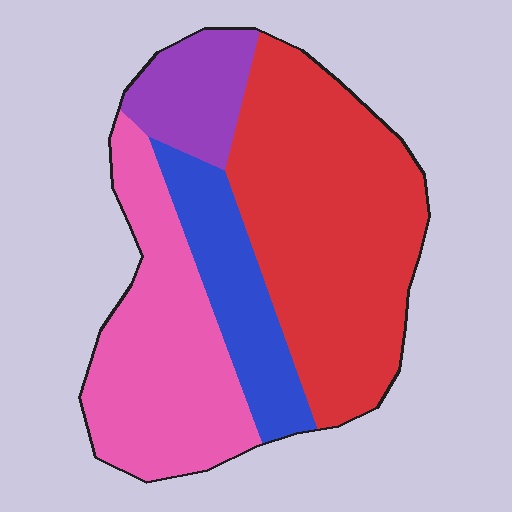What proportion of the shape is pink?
Pink covers roughly 30% of the shape.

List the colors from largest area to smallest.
From largest to smallest: red, pink, blue, purple.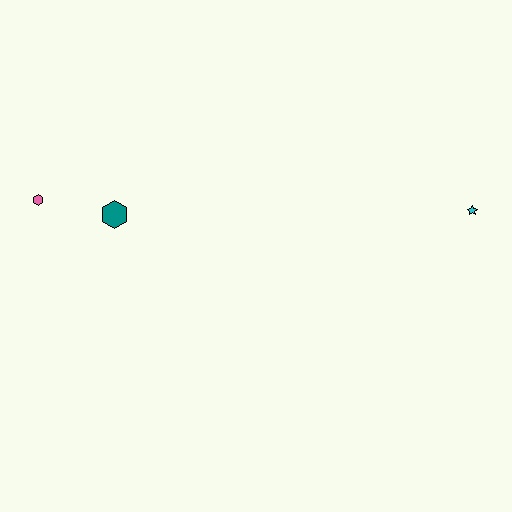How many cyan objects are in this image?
There is 1 cyan object.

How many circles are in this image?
There are no circles.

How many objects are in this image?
There are 3 objects.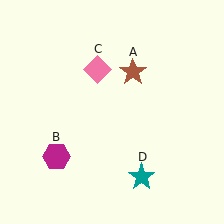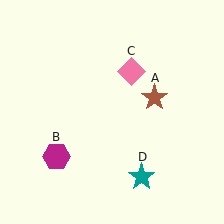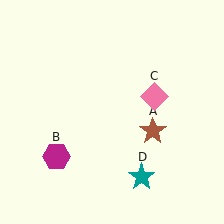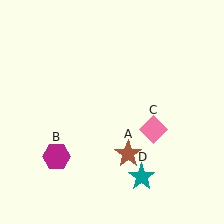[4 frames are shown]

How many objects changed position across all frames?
2 objects changed position: brown star (object A), pink diamond (object C).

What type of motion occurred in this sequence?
The brown star (object A), pink diamond (object C) rotated clockwise around the center of the scene.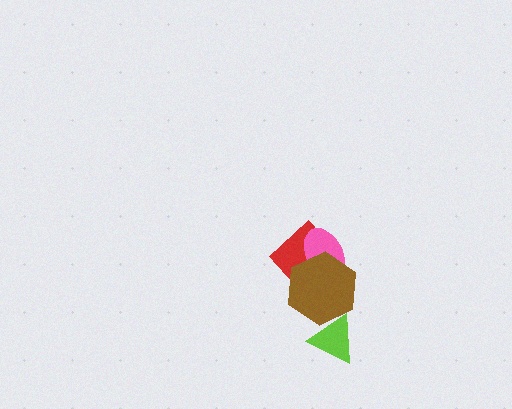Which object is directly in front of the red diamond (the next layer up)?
The pink ellipse is directly in front of the red diamond.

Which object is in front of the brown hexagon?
The lime triangle is in front of the brown hexagon.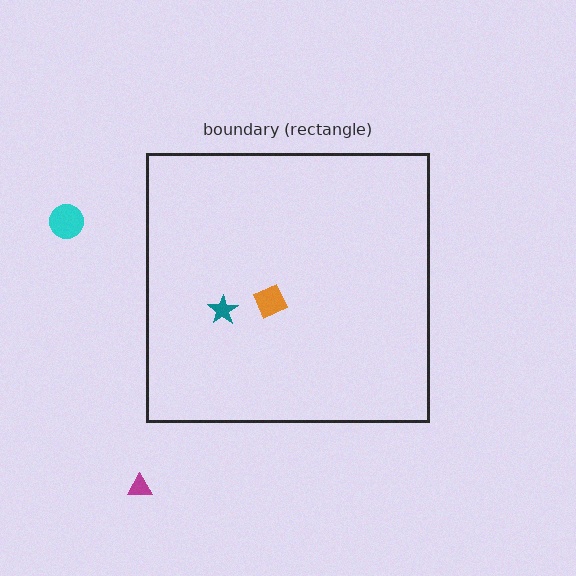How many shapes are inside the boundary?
2 inside, 2 outside.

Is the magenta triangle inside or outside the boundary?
Outside.